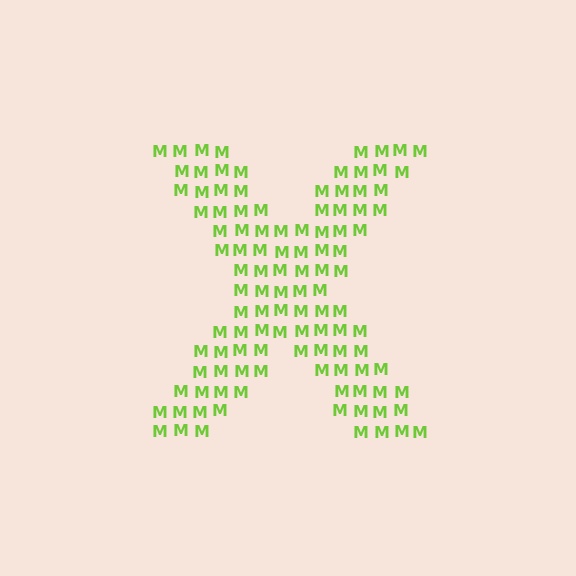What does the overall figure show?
The overall figure shows the letter X.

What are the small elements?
The small elements are letter M's.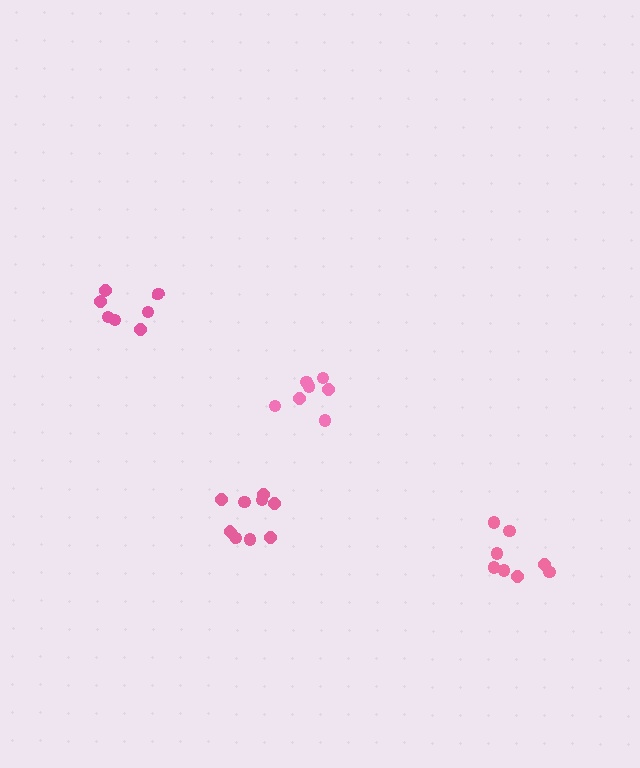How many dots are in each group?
Group 1: 8 dots, Group 2: 7 dots, Group 3: 9 dots, Group 4: 7 dots (31 total).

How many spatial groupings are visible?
There are 4 spatial groupings.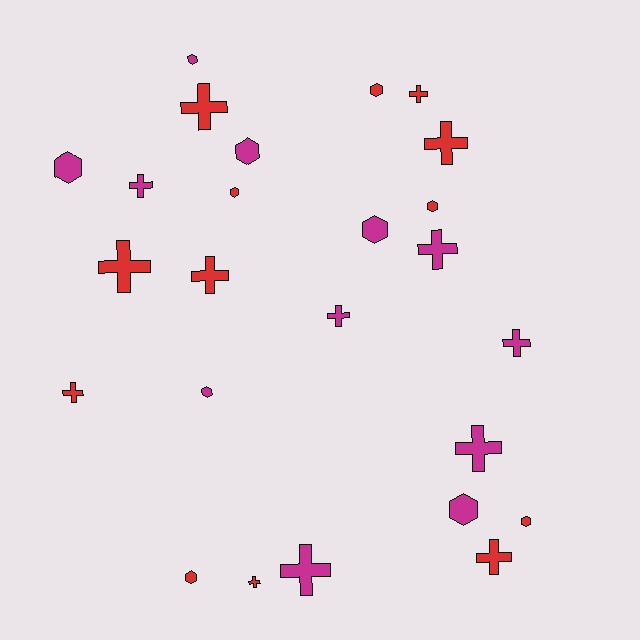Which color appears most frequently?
Red, with 13 objects.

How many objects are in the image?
There are 25 objects.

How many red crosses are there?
There are 8 red crosses.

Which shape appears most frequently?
Cross, with 14 objects.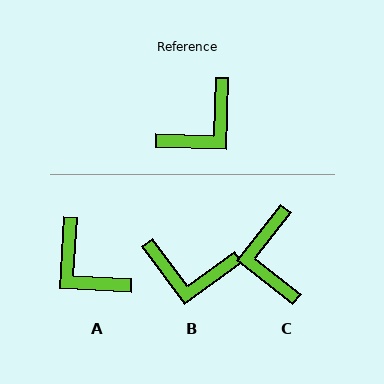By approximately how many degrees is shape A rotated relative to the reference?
Approximately 92 degrees clockwise.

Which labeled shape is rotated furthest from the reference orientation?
C, about 126 degrees away.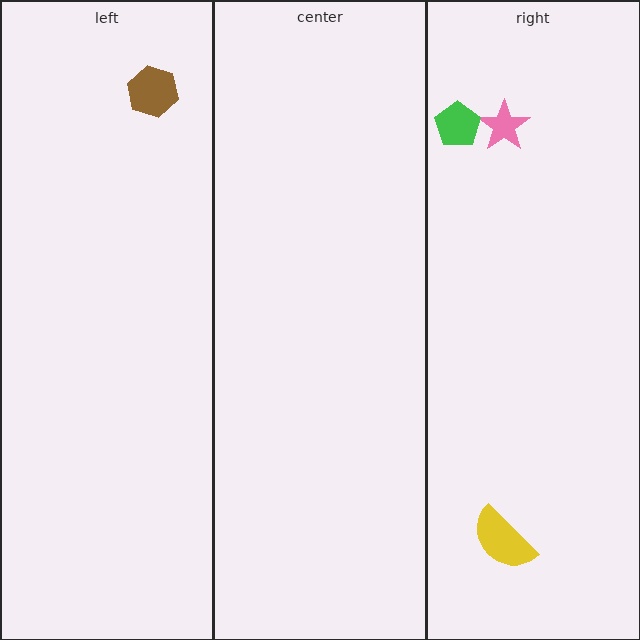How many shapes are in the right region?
3.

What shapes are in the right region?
The pink star, the yellow semicircle, the green pentagon.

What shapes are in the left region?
The brown hexagon.